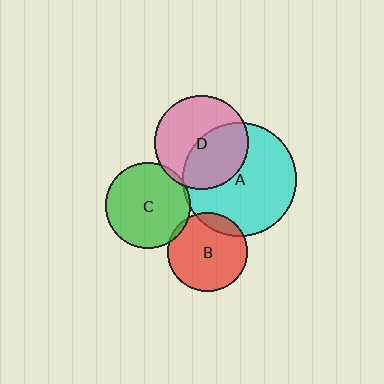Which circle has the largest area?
Circle A (cyan).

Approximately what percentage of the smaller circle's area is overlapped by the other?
Approximately 5%.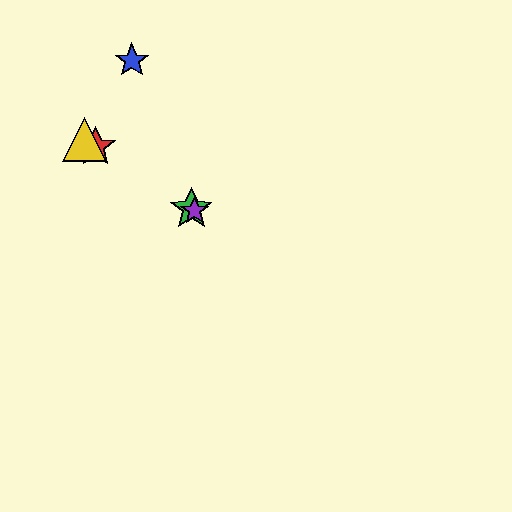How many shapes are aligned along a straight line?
4 shapes (the red star, the green star, the yellow triangle, the purple star) are aligned along a straight line.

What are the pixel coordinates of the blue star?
The blue star is at (132, 60).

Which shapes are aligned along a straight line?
The red star, the green star, the yellow triangle, the purple star are aligned along a straight line.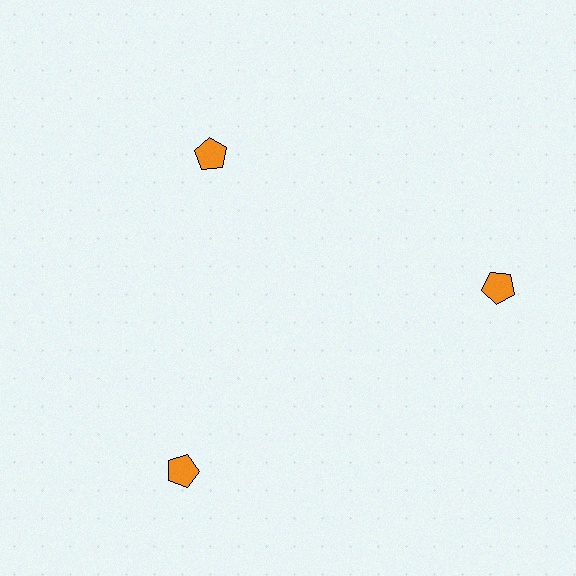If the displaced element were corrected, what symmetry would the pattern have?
It would have 3-fold rotational symmetry — the pattern would map onto itself every 120 degrees.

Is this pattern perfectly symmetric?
No. The 3 orange pentagons are arranged in a ring, but one element near the 11 o'clock position is pulled inward toward the center, breaking the 3-fold rotational symmetry.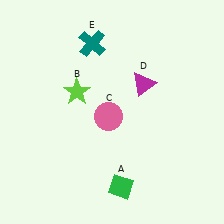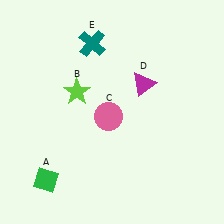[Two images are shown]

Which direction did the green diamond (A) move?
The green diamond (A) moved left.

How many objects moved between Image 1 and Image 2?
1 object moved between the two images.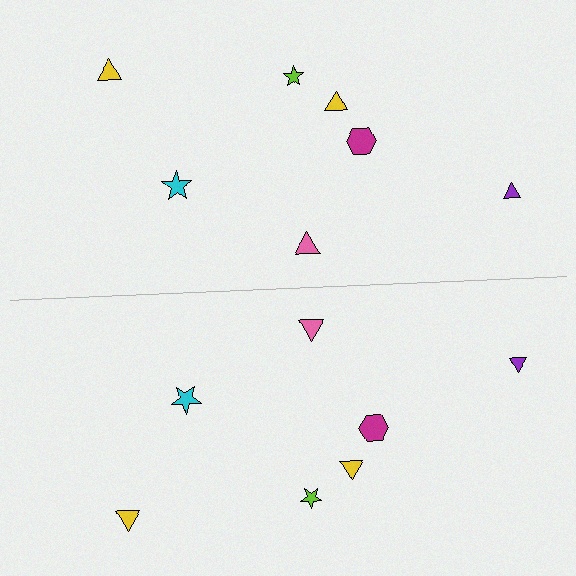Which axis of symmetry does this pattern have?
The pattern has a horizontal axis of symmetry running through the center of the image.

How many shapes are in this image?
There are 14 shapes in this image.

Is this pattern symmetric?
Yes, this pattern has bilateral (reflection) symmetry.